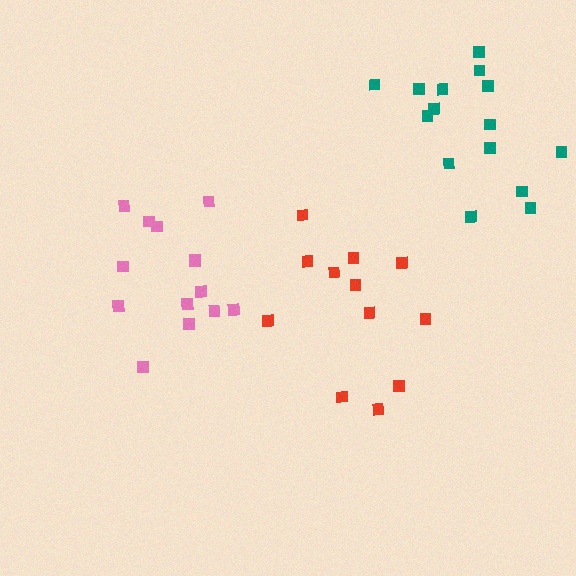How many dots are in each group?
Group 1: 12 dots, Group 2: 14 dots, Group 3: 15 dots (41 total).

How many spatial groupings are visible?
There are 3 spatial groupings.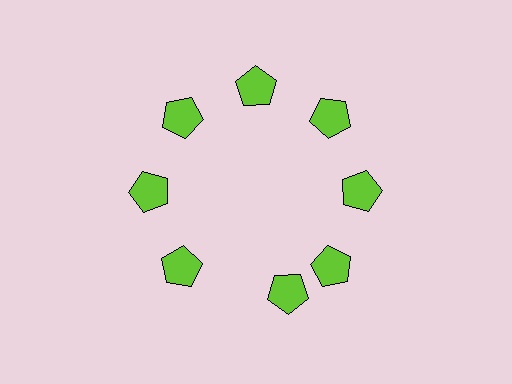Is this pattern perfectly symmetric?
No. The 8 lime pentagons are arranged in a ring, but one element near the 6 o'clock position is rotated out of alignment along the ring, breaking the 8-fold rotational symmetry.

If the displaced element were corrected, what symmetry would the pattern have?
It would have 8-fold rotational symmetry — the pattern would map onto itself every 45 degrees.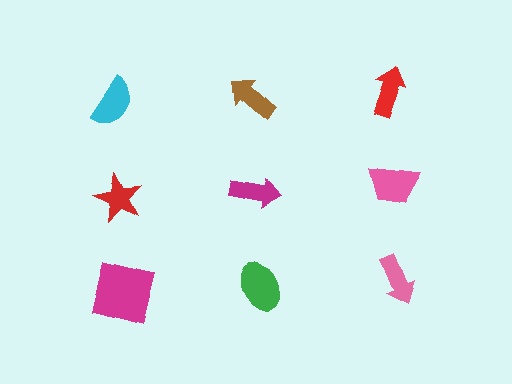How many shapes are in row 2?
3 shapes.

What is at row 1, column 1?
A cyan semicircle.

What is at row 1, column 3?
A red arrow.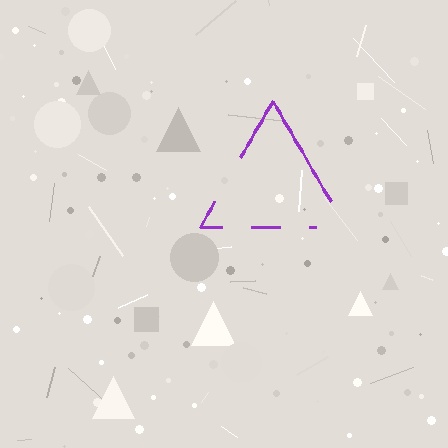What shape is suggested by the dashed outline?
The dashed outline suggests a triangle.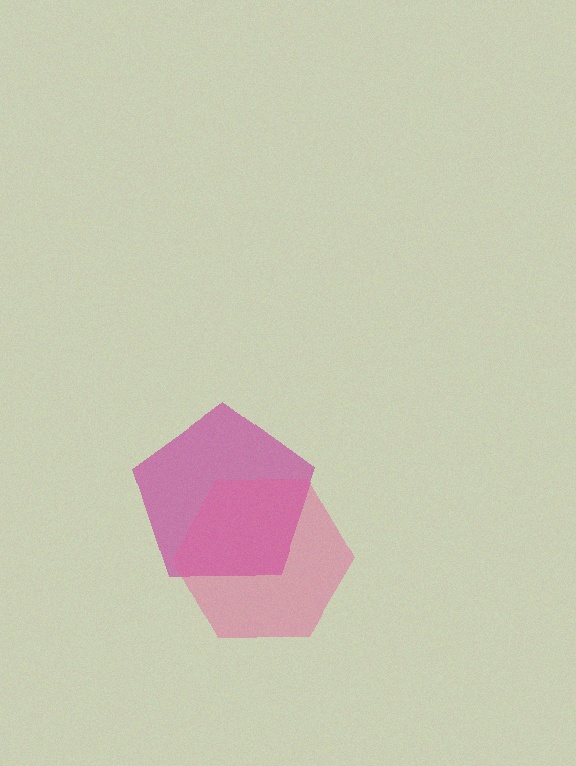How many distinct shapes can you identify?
There are 2 distinct shapes: a magenta pentagon, a pink hexagon.